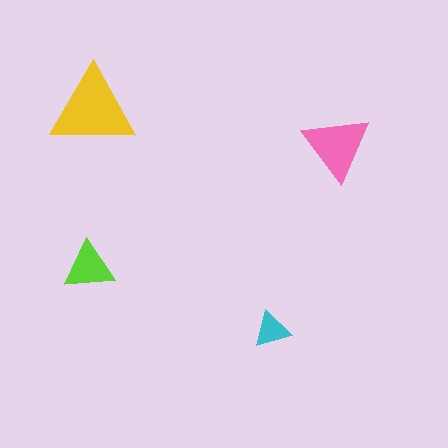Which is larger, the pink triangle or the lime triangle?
The pink one.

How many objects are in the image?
There are 4 objects in the image.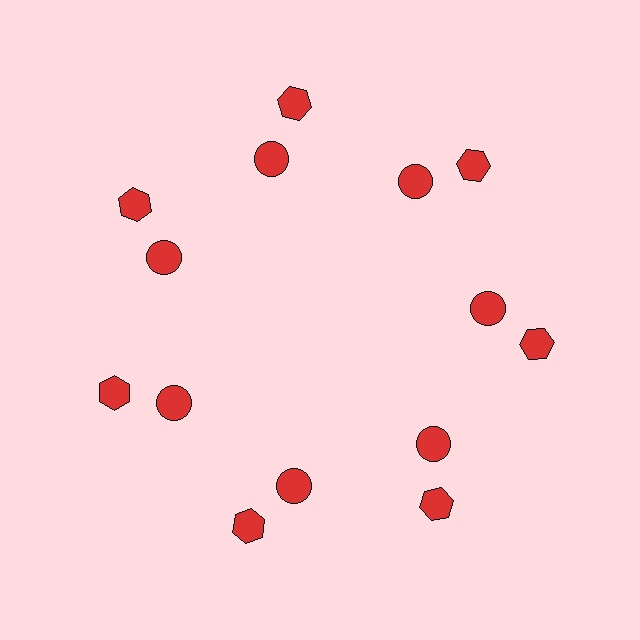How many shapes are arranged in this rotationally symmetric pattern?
There are 14 shapes, arranged in 7 groups of 2.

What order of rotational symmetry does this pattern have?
This pattern has 7-fold rotational symmetry.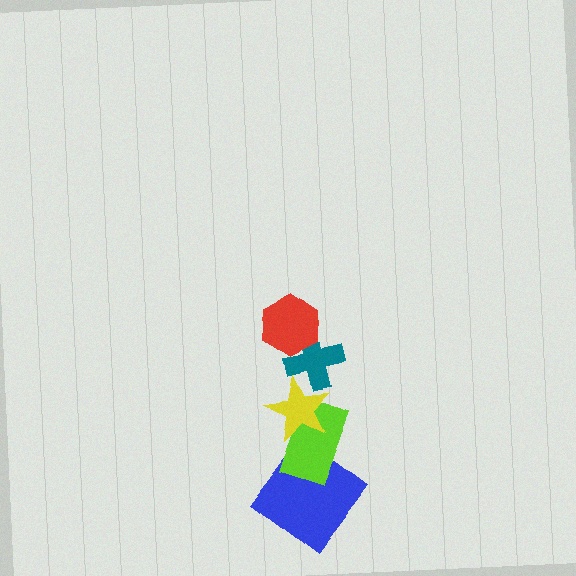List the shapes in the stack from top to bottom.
From top to bottom: the red hexagon, the teal cross, the yellow star, the lime rectangle, the blue diamond.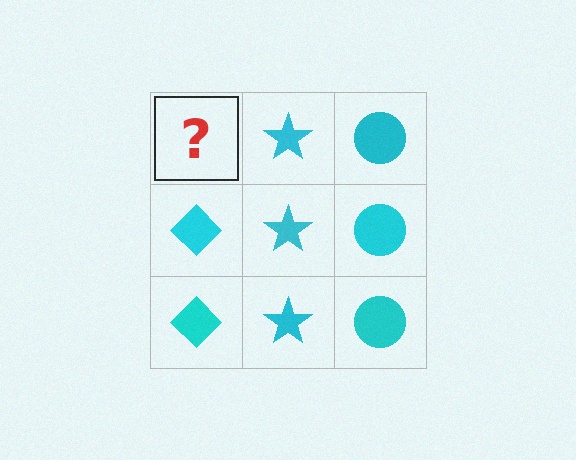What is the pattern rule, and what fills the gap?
The rule is that each column has a consistent shape. The gap should be filled with a cyan diamond.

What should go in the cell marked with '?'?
The missing cell should contain a cyan diamond.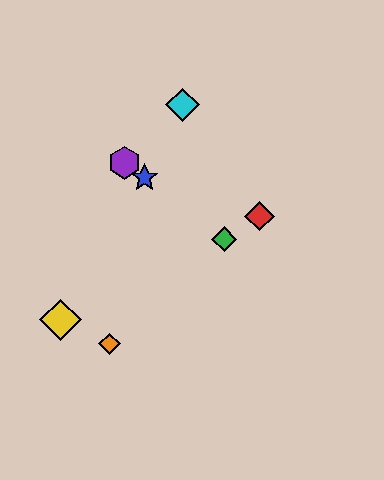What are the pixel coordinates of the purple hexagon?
The purple hexagon is at (125, 163).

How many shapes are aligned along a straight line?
3 shapes (the blue star, the green diamond, the purple hexagon) are aligned along a straight line.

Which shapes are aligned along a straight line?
The blue star, the green diamond, the purple hexagon are aligned along a straight line.